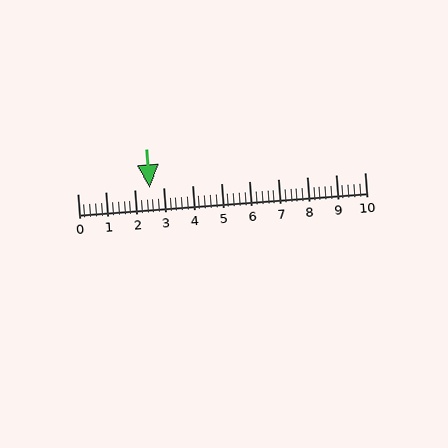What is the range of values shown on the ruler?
The ruler shows values from 0 to 10.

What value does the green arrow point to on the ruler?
The green arrow points to approximately 2.5.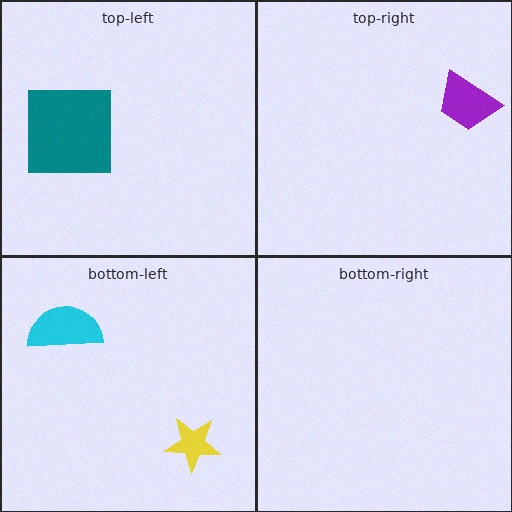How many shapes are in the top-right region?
1.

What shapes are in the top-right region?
The purple trapezoid.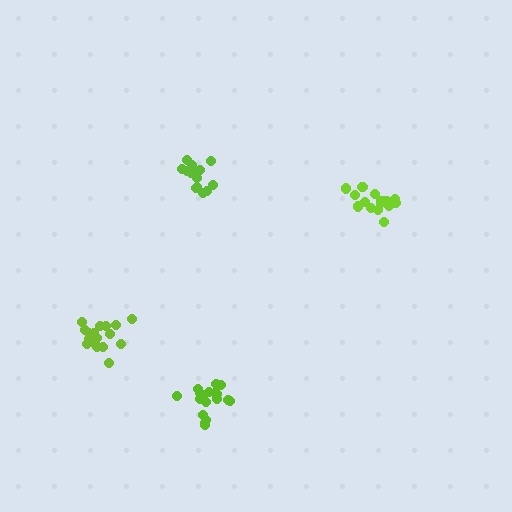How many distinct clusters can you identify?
There are 4 distinct clusters.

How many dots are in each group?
Group 1: 20 dots, Group 2: 14 dots, Group 3: 16 dots, Group 4: 19 dots (69 total).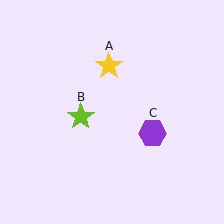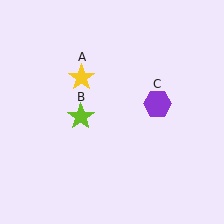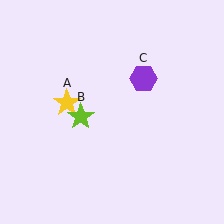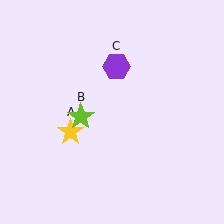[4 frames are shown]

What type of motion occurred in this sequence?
The yellow star (object A), purple hexagon (object C) rotated counterclockwise around the center of the scene.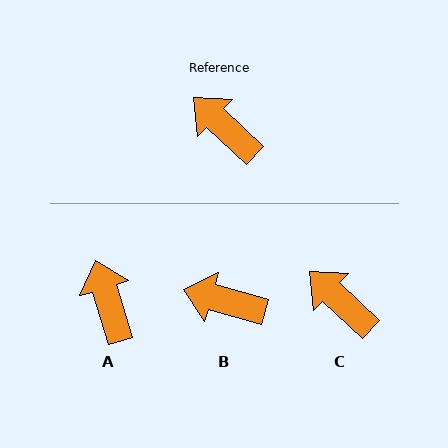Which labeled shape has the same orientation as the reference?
C.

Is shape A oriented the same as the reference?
No, it is off by about 29 degrees.